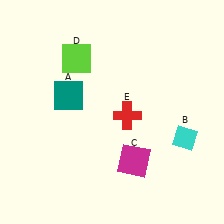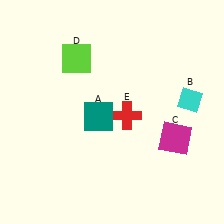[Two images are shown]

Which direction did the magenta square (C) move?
The magenta square (C) moved right.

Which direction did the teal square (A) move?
The teal square (A) moved right.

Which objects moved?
The objects that moved are: the teal square (A), the cyan diamond (B), the magenta square (C).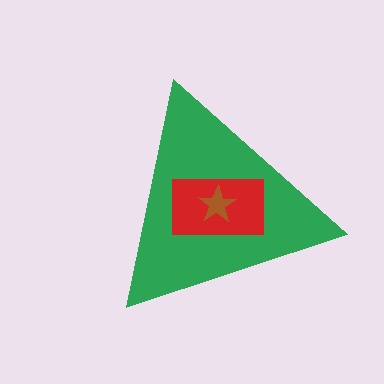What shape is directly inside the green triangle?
The red rectangle.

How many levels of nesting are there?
3.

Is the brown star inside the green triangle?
Yes.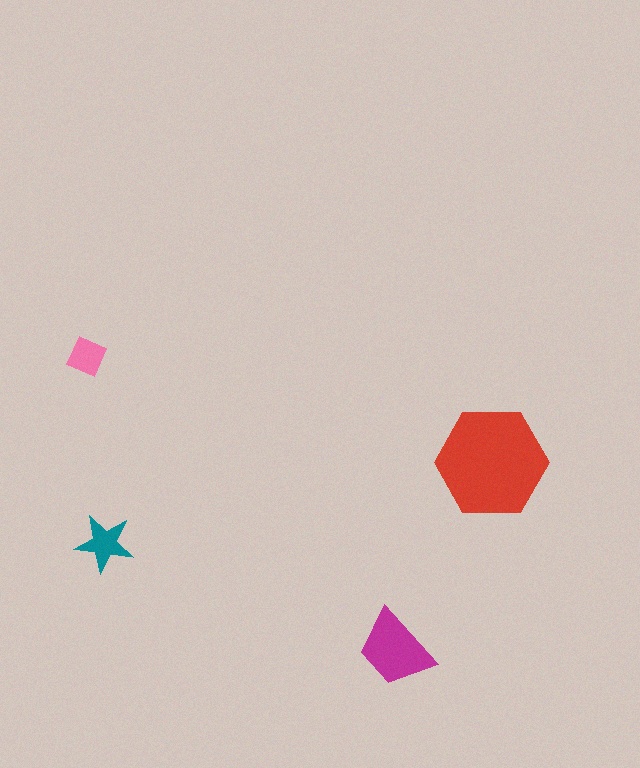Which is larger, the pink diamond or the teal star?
The teal star.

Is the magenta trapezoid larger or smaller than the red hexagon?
Smaller.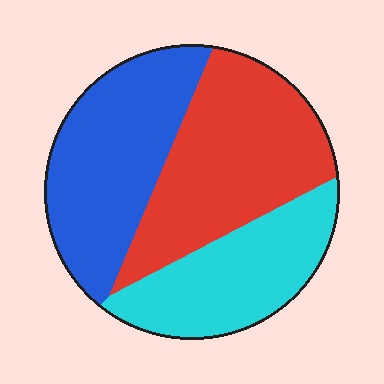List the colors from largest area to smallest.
From largest to smallest: red, blue, cyan.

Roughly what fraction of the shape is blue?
Blue covers roughly 35% of the shape.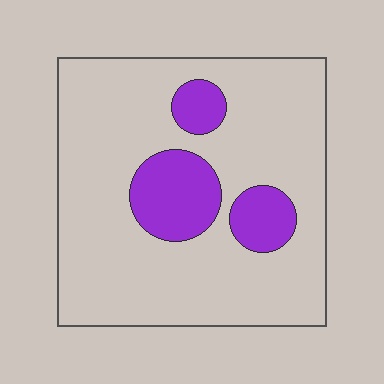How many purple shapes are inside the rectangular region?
3.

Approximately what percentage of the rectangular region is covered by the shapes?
Approximately 20%.